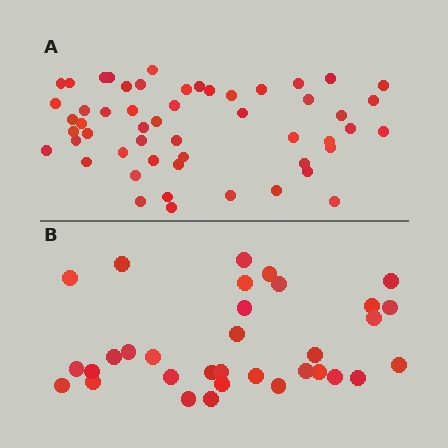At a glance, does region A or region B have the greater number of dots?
Region A (the top region) has more dots.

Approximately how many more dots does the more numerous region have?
Region A has approximately 20 more dots than region B.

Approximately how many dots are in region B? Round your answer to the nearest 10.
About 30 dots. (The exact count is 33, which rounds to 30.)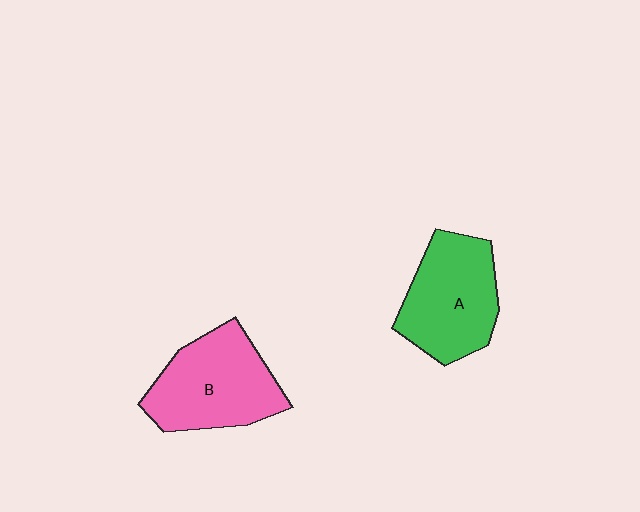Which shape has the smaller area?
Shape A (green).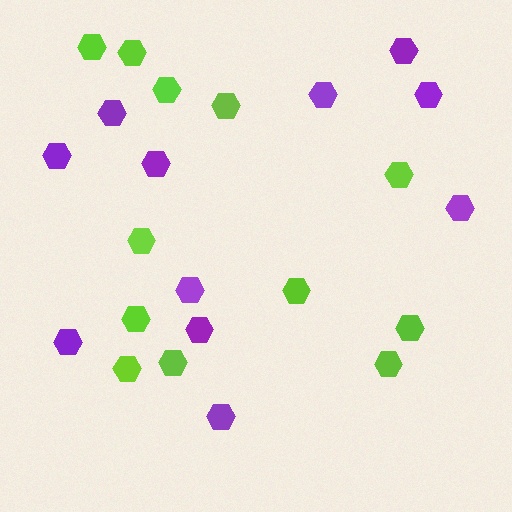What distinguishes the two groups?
There are 2 groups: one group of lime hexagons (12) and one group of purple hexagons (11).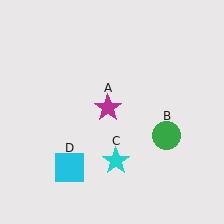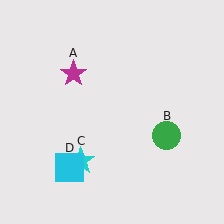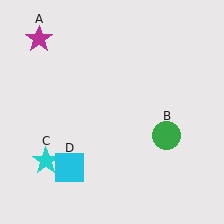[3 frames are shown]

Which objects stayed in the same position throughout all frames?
Green circle (object B) and cyan square (object D) remained stationary.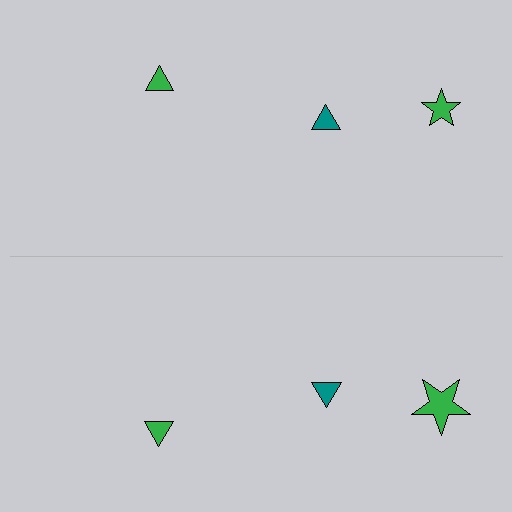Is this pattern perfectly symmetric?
No, the pattern is not perfectly symmetric. The green star on the bottom side has a different size than its mirror counterpart.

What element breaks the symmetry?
The green star on the bottom side has a different size than its mirror counterpart.